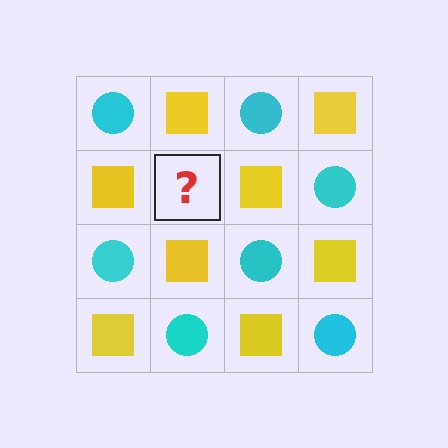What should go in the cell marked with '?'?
The missing cell should contain a cyan circle.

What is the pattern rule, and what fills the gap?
The rule is that it alternates cyan circle and yellow square in a checkerboard pattern. The gap should be filled with a cyan circle.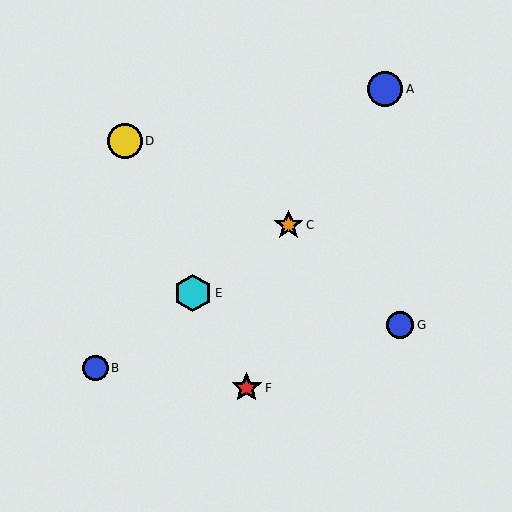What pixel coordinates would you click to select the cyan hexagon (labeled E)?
Click at (193, 293) to select the cyan hexagon E.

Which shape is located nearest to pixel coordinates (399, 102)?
The blue circle (labeled A) at (385, 89) is nearest to that location.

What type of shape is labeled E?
Shape E is a cyan hexagon.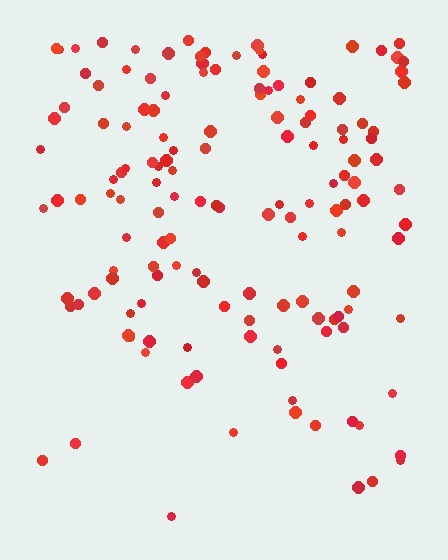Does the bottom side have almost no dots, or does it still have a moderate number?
Still a moderate number, just noticeably fewer than the top.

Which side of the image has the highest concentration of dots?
The top.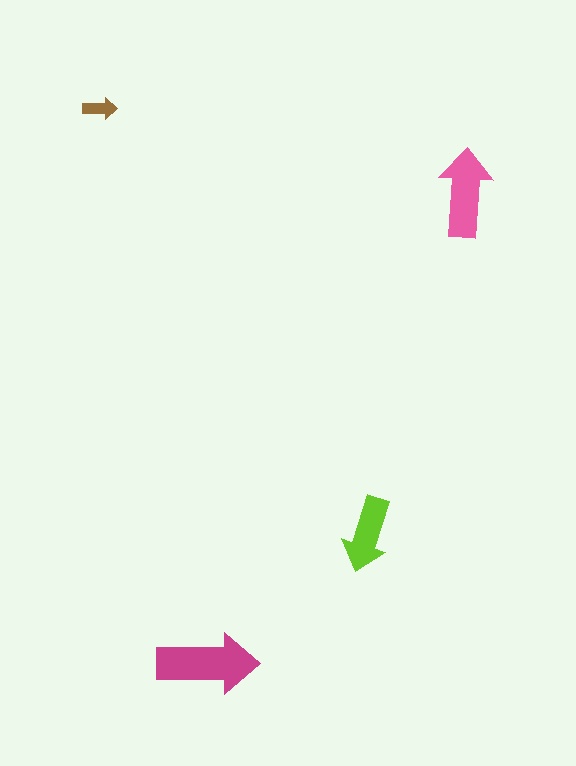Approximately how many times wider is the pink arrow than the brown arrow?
About 2.5 times wider.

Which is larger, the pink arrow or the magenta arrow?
The magenta one.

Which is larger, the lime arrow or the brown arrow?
The lime one.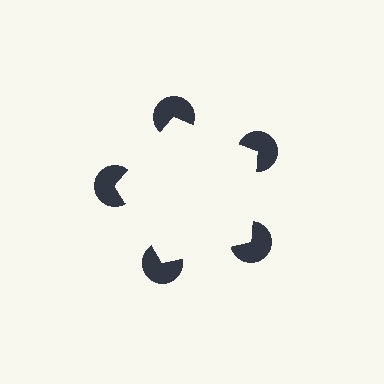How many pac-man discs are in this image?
There are 5 — one at each vertex of the illusory pentagon.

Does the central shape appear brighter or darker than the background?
It typically appears slightly brighter than the background, even though no actual brightness change is drawn.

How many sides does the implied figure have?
5 sides.